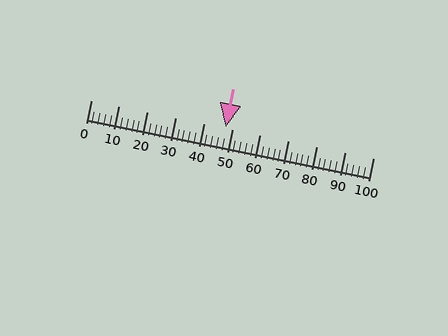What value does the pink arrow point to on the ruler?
The pink arrow points to approximately 48.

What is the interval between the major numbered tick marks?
The major tick marks are spaced 10 units apart.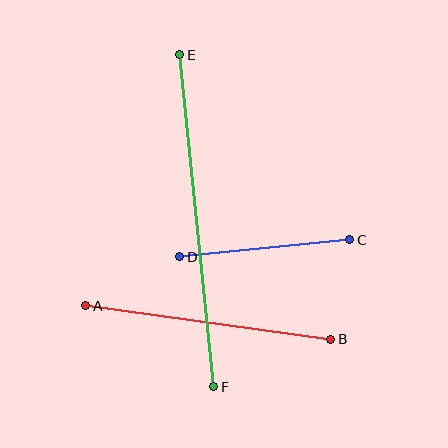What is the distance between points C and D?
The distance is approximately 171 pixels.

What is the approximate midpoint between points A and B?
The midpoint is at approximately (208, 323) pixels.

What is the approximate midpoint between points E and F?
The midpoint is at approximately (197, 221) pixels.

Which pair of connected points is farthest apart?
Points E and F are farthest apart.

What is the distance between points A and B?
The distance is approximately 247 pixels.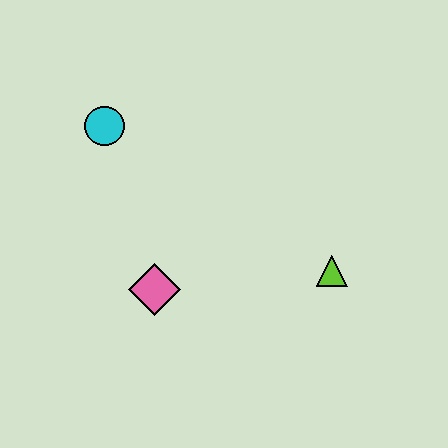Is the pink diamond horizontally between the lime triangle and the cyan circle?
Yes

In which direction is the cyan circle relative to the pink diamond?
The cyan circle is above the pink diamond.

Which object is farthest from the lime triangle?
The cyan circle is farthest from the lime triangle.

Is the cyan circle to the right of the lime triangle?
No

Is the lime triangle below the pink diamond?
No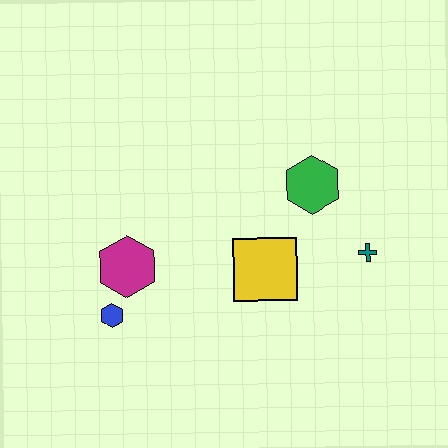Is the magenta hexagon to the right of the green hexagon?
No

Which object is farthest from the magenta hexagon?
The teal cross is farthest from the magenta hexagon.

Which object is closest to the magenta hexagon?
The blue hexagon is closest to the magenta hexagon.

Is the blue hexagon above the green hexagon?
No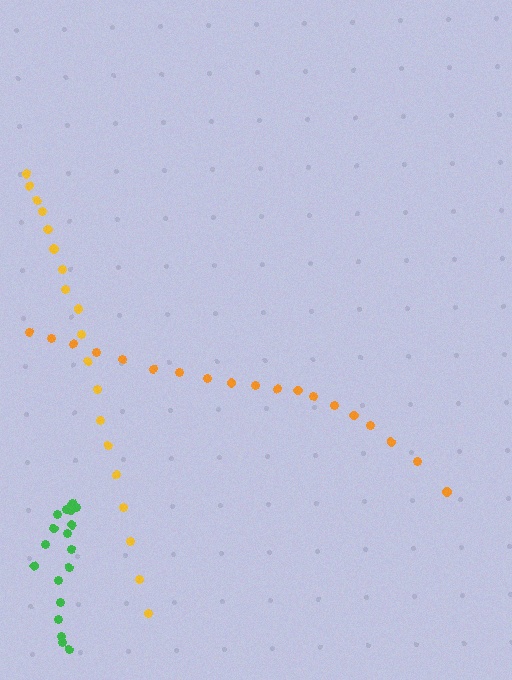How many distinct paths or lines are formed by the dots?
There are 3 distinct paths.